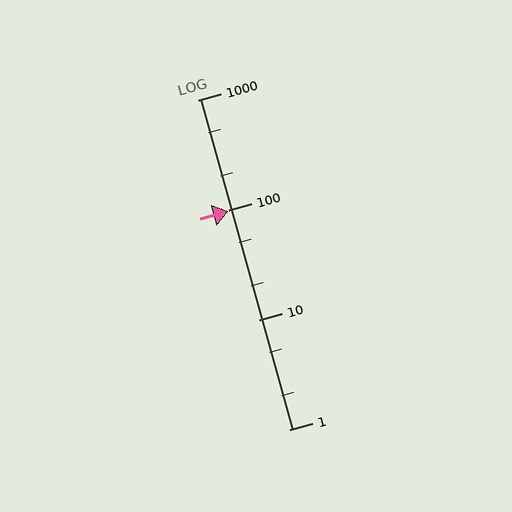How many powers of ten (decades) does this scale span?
The scale spans 3 decades, from 1 to 1000.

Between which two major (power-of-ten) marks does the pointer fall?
The pointer is between 10 and 100.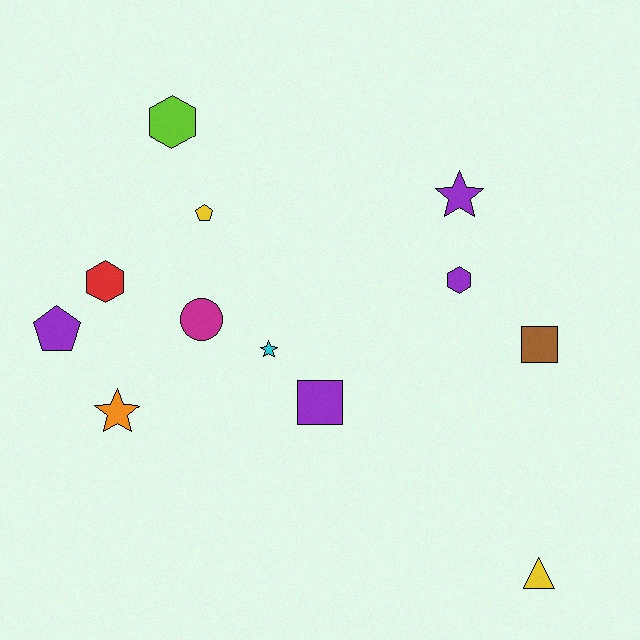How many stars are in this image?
There are 3 stars.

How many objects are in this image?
There are 12 objects.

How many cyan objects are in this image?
There is 1 cyan object.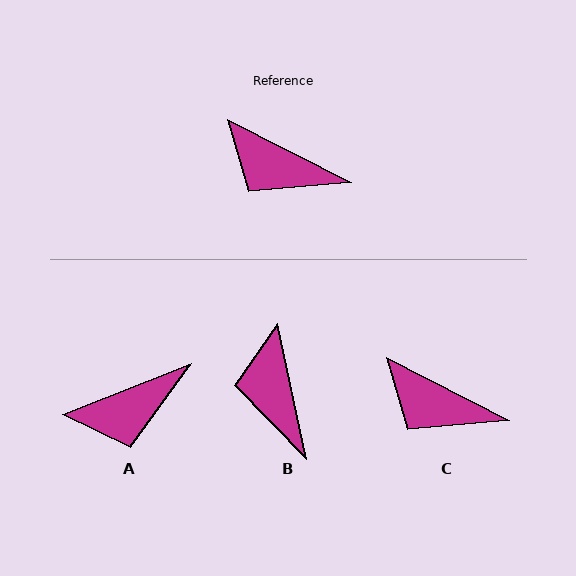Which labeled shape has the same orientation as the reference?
C.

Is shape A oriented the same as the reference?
No, it is off by about 48 degrees.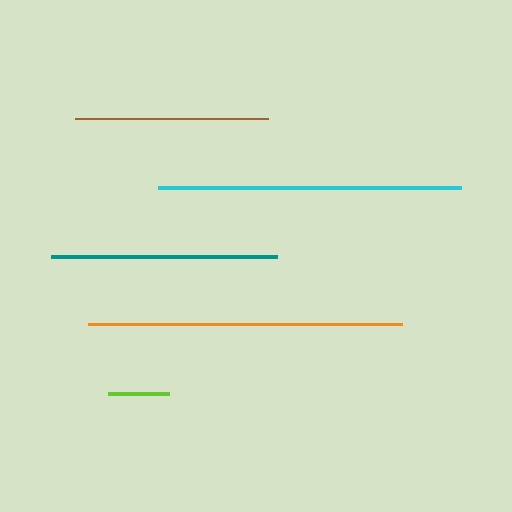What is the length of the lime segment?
The lime segment is approximately 61 pixels long.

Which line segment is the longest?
The orange line is the longest at approximately 315 pixels.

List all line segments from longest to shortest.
From longest to shortest: orange, cyan, teal, brown, lime.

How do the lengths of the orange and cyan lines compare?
The orange and cyan lines are approximately the same length.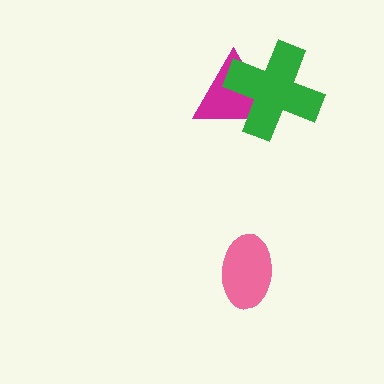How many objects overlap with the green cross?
1 object overlaps with the green cross.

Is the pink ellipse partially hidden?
No, no other shape covers it.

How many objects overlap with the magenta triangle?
1 object overlaps with the magenta triangle.